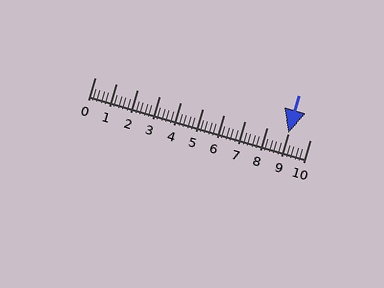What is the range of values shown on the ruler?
The ruler shows values from 0 to 10.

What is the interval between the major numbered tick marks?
The major tick marks are spaced 1 units apart.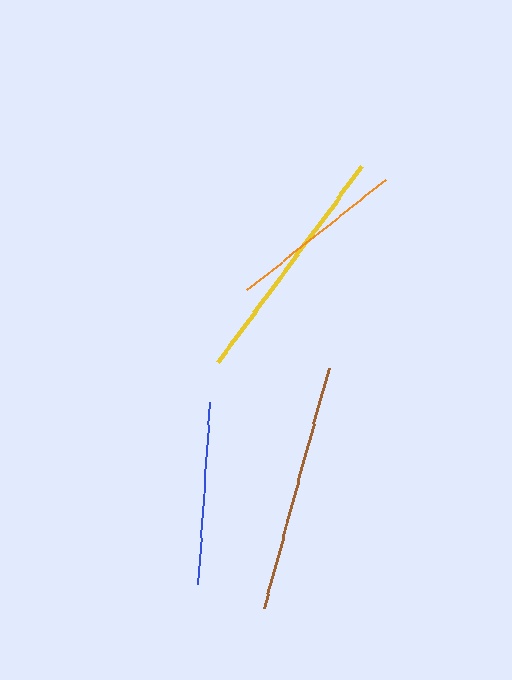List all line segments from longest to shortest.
From longest to shortest: brown, yellow, blue, orange.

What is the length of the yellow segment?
The yellow segment is approximately 243 pixels long.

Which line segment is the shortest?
The orange line is the shortest at approximately 177 pixels.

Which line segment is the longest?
The brown line is the longest at approximately 249 pixels.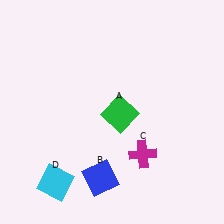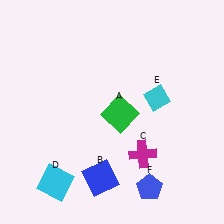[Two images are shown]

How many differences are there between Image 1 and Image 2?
There are 2 differences between the two images.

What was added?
A cyan diamond (E), a blue pentagon (F) were added in Image 2.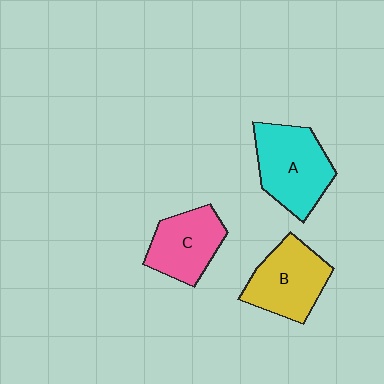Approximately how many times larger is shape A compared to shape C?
Approximately 1.3 times.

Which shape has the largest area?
Shape A (cyan).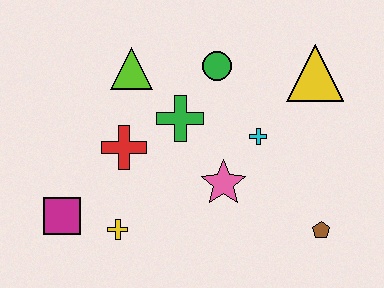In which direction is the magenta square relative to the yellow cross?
The magenta square is to the left of the yellow cross.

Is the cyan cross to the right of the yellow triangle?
No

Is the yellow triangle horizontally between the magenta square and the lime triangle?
No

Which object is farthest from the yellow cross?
The yellow triangle is farthest from the yellow cross.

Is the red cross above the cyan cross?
No